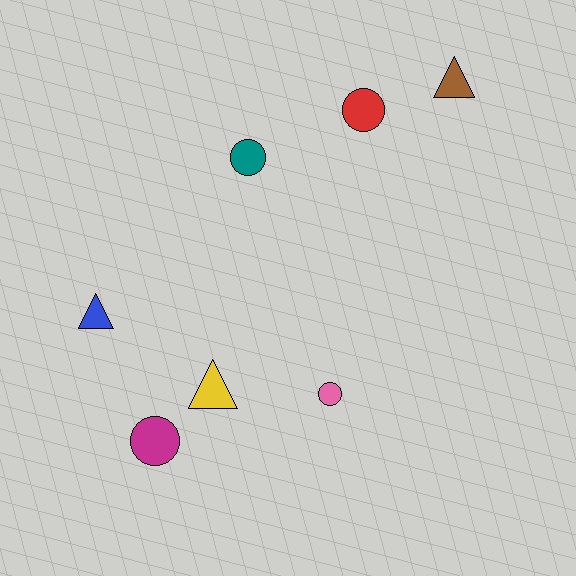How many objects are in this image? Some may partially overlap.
There are 7 objects.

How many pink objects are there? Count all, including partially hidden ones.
There is 1 pink object.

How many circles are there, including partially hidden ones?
There are 4 circles.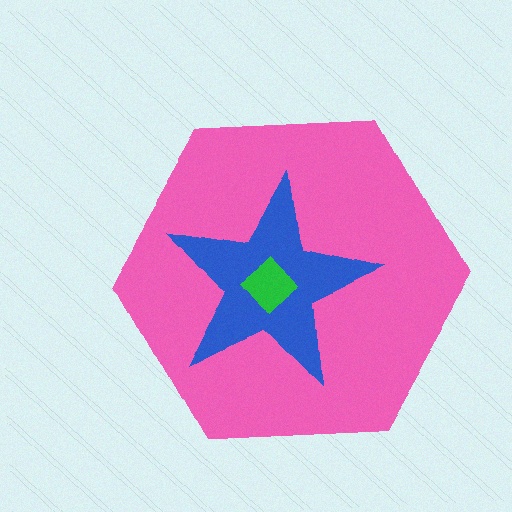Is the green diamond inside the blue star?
Yes.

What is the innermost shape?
The green diamond.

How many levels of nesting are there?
3.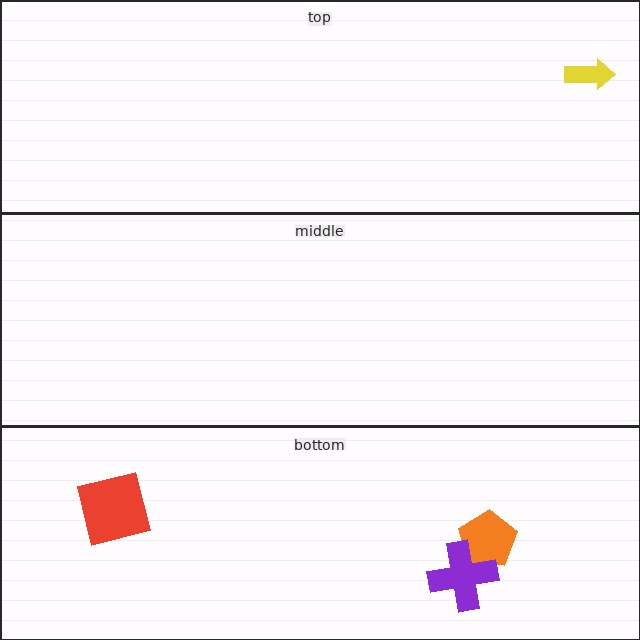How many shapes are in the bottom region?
3.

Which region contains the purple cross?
The bottom region.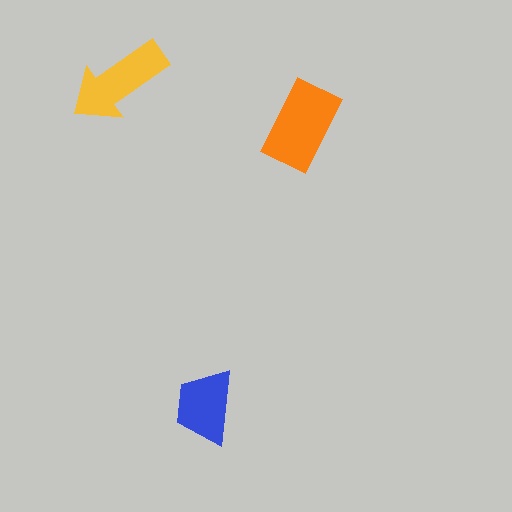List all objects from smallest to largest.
The blue trapezoid, the yellow arrow, the orange rectangle.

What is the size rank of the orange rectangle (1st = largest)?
1st.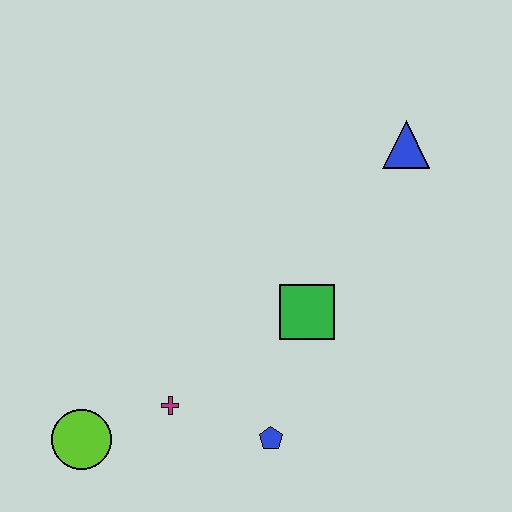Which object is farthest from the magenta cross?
The blue triangle is farthest from the magenta cross.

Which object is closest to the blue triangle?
The green square is closest to the blue triangle.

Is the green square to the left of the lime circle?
No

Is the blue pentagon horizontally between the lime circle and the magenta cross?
No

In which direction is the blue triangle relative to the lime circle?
The blue triangle is to the right of the lime circle.